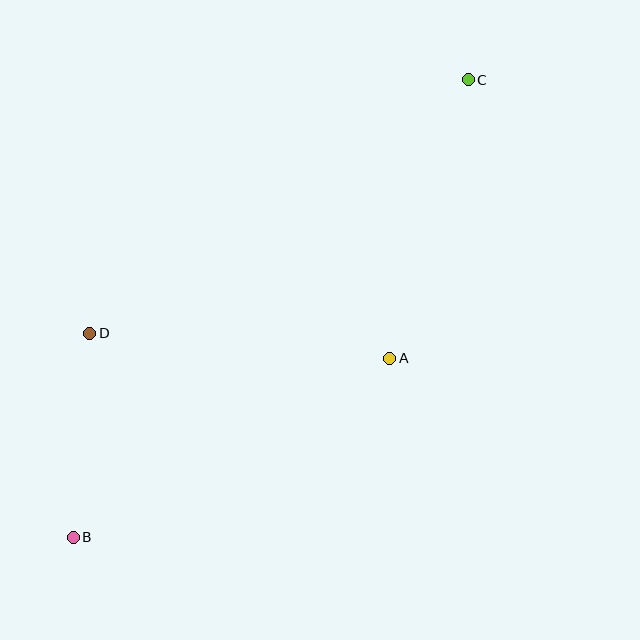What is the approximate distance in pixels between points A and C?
The distance between A and C is approximately 289 pixels.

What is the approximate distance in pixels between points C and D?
The distance between C and D is approximately 455 pixels.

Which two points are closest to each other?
Points B and D are closest to each other.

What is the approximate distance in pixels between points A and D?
The distance between A and D is approximately 301 pixels.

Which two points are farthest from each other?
Points B and C are farthest from each other.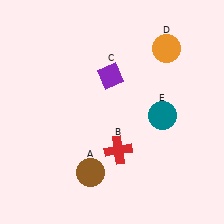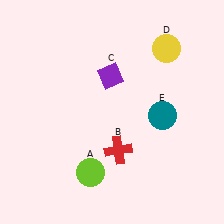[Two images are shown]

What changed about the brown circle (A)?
In Image 1, A is brown. In Image 2, it changed to lime.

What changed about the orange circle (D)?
In Image 1, D is orange. In Image 2, it changed to yellow.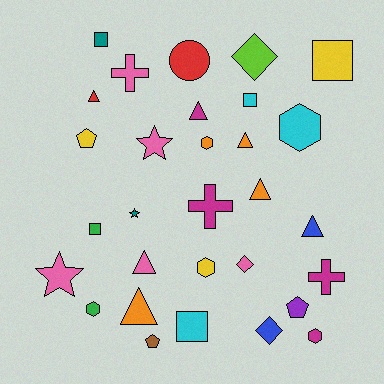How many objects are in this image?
There are 30 objects.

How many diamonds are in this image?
There are 3 diamonds.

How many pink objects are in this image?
There are 5 pink objects.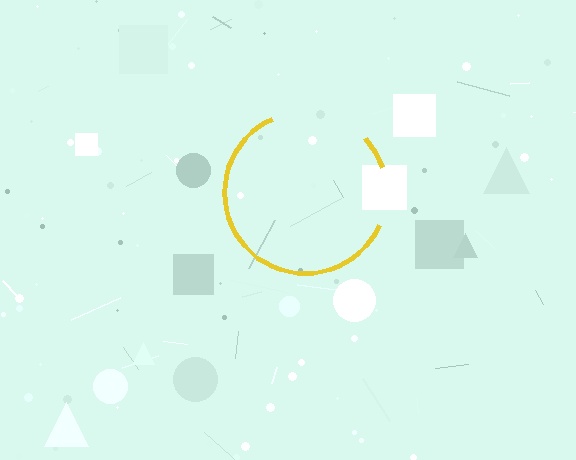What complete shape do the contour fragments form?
The contour fragments form a circle.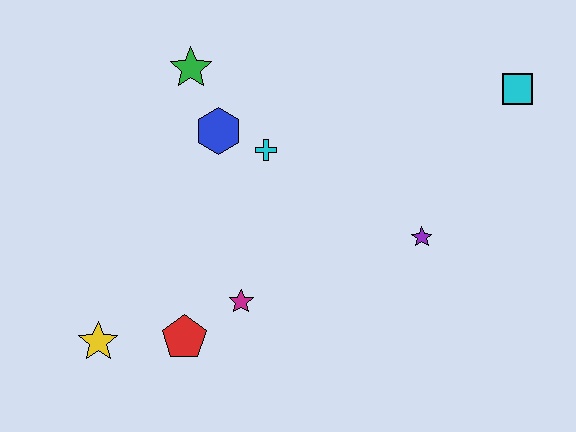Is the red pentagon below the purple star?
Yes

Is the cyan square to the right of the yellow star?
Yes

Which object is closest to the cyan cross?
The blue hexagon is closest to the cyan cross.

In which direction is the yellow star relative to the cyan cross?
The yellow star is below the cyan cross.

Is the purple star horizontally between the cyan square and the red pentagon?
Yes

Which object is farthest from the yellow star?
The cyan square is farthest from the yellow star.